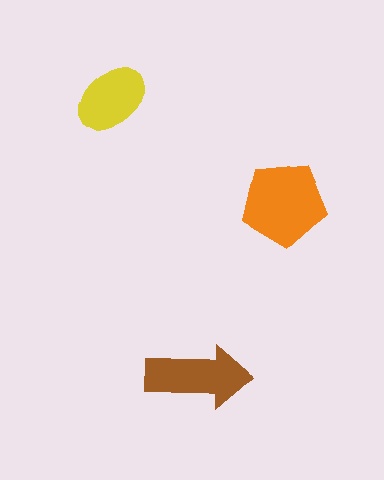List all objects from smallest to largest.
The yellow ellipse, the brown arrow, the orange pentagon.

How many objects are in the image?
There are 3 objects in the image.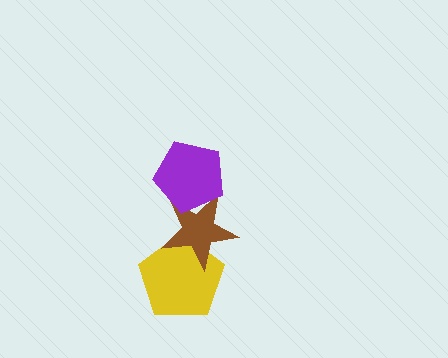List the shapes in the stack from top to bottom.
From top to bottom: the purple pentagon, the brown star, the yellow pentagon.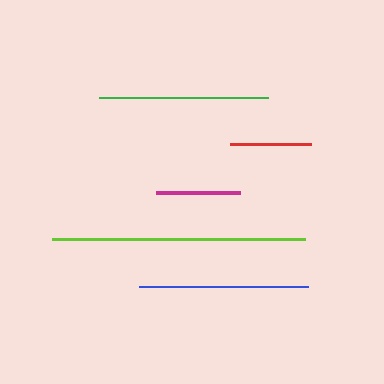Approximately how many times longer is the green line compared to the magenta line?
The green line is approximately 2.0 times the length of the magenta line.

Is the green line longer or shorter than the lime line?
The lime line is longer than the green line.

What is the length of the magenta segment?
The magenta segment is approximately 84 pixels long.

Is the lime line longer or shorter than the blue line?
The lime line is longer than the blue line.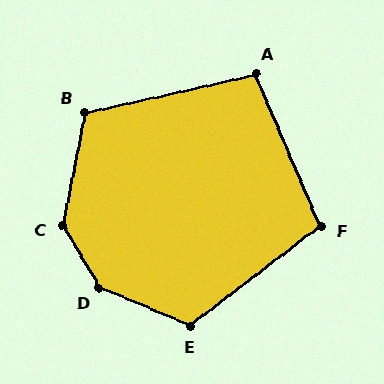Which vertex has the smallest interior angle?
A, at approximately 101 degrees.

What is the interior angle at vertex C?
Approximately 139 degrees (obtuse).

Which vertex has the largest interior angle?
D, at approximately 143 degrees.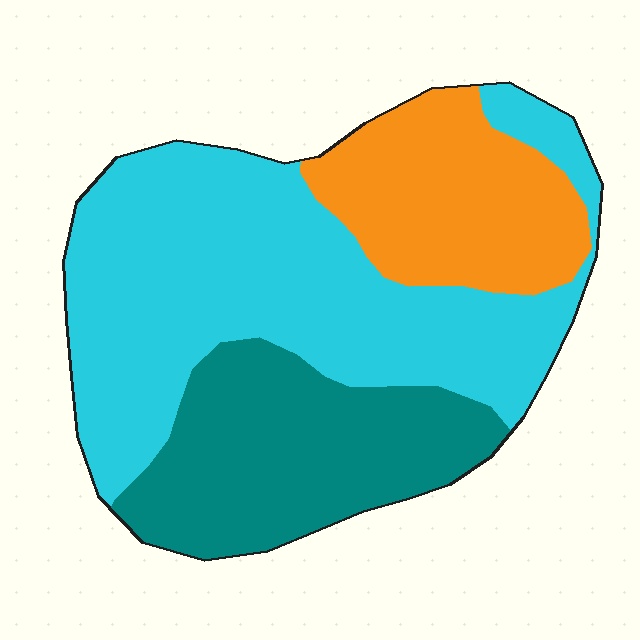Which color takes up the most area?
Cyan, at roughly 50%.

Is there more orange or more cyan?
Cyan.